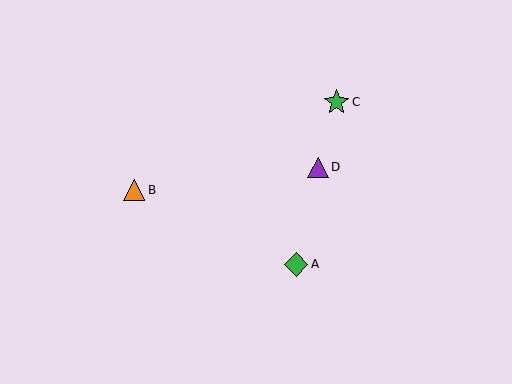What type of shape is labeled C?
Shape C is a green star.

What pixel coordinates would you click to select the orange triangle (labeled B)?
Click at (134, 190) to select the orange triangle B.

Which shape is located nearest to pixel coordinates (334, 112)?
The green star (labeled C) at (336, 102) is nearest to that location.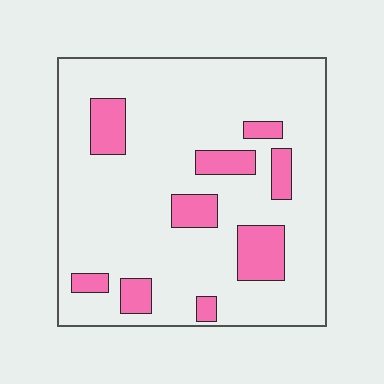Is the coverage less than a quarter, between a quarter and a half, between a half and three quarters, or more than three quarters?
Less than a quarter.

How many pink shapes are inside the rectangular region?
9.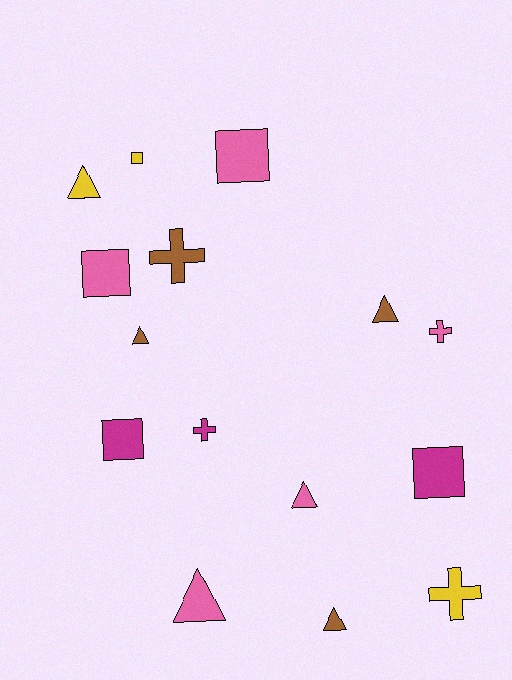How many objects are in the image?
There are 15 objects.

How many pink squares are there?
There are 2 pink squares.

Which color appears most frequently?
Pink, with 5 objects.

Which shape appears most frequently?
Triangle, with 6 objects.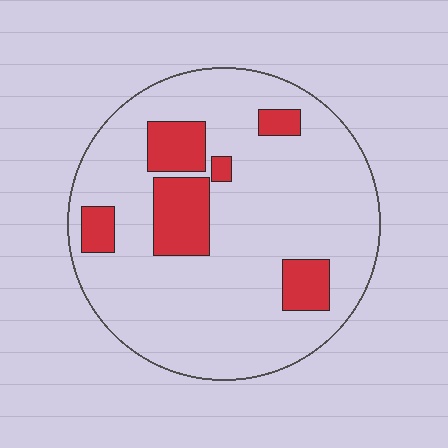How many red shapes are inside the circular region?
6.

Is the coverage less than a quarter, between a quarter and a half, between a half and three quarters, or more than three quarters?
Less than a quarter.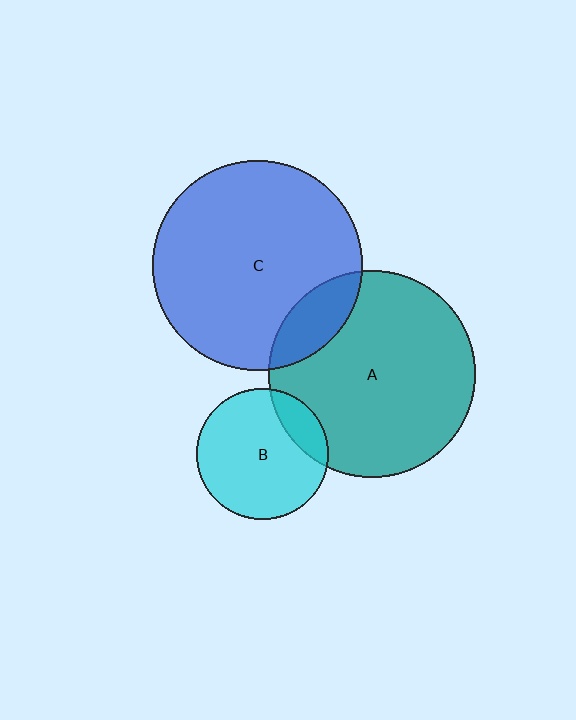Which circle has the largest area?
Circle C (blue).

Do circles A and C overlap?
Yes.